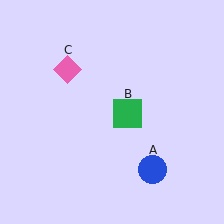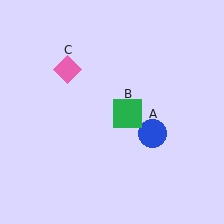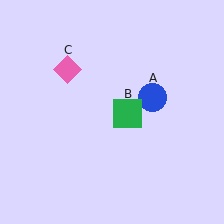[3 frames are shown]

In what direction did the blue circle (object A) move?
The blue circle (object A) moved up.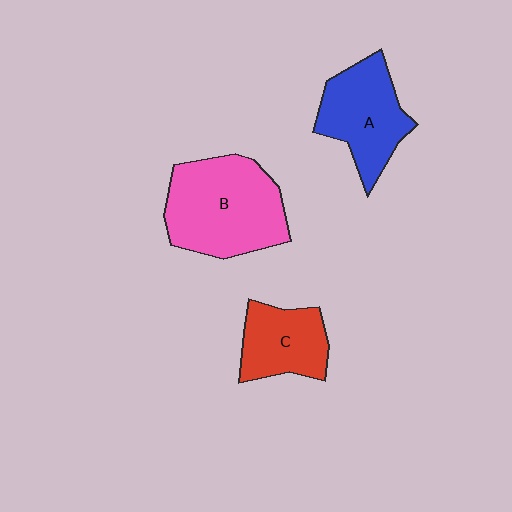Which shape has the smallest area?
Shape C (red).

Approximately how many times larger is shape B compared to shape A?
Approximately 1.4 times.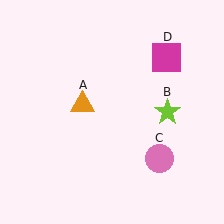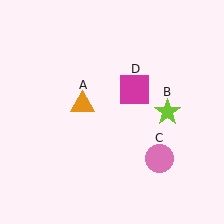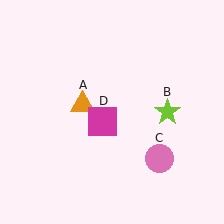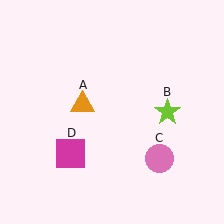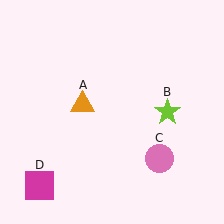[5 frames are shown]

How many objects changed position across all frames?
1 object changed position: magenta square (object D).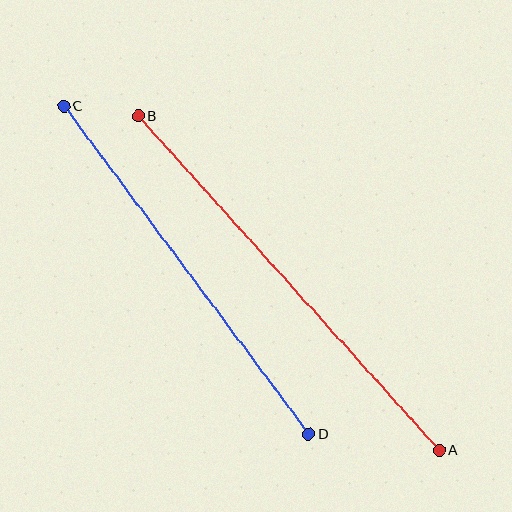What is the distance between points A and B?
The distance is approximately 450 pixels.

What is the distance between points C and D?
The distance is approximately 409 pixels.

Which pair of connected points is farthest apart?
Points A and B are farthest apart.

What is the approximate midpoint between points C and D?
The midpoint is at approximately (187, 270) pixels.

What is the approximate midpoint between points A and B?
The midpoint is at approximately (289, 283) pixels.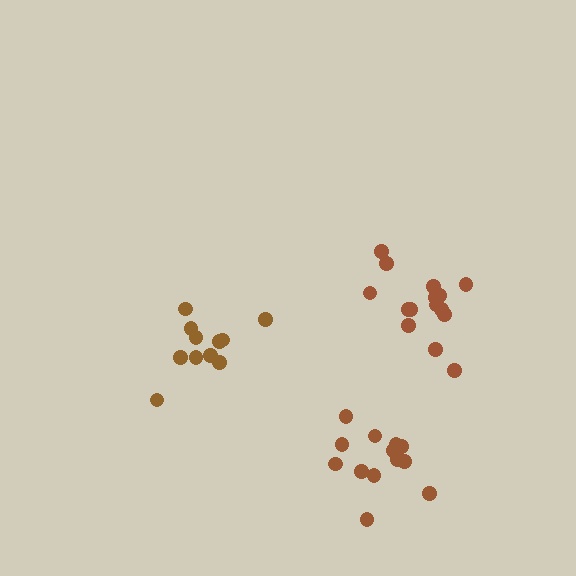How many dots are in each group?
Group 1: 15 dots, Group 2: 13 dots, Group 3: 11 dots (39 total).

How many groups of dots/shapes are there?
There are 3 groups.